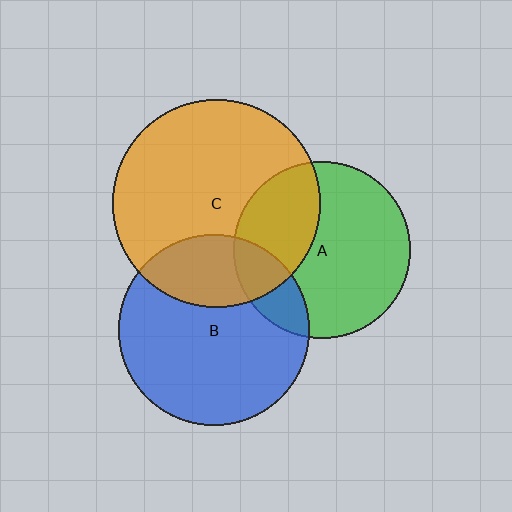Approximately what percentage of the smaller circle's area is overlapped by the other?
Approximately 35%.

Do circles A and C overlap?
Yes.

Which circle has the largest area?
Circle C (orange).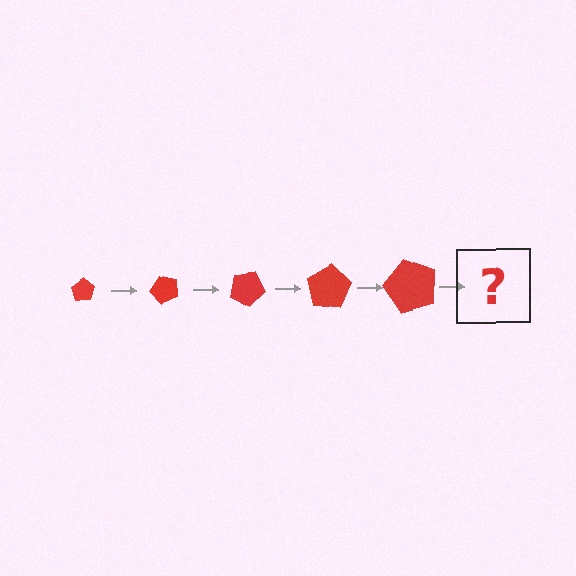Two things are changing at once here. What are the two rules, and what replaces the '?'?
The two rules are that the pentagon grows larger each step and it rotates 50 degrees each step. The '?' should be a pentagon, larger than the previous one and rotated 250 degrees from the start.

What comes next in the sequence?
The next element should be a pentagon, larger than the previous one and rotated 250 degrees from the start.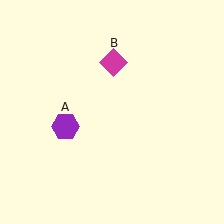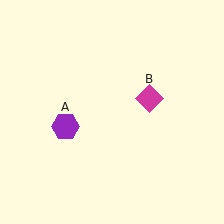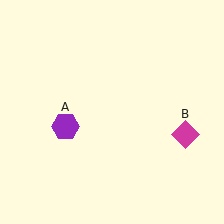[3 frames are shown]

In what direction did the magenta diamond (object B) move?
The magenta diamond (object B) moved down and to the right.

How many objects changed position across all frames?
1 object changed position: magenta diamond (object B).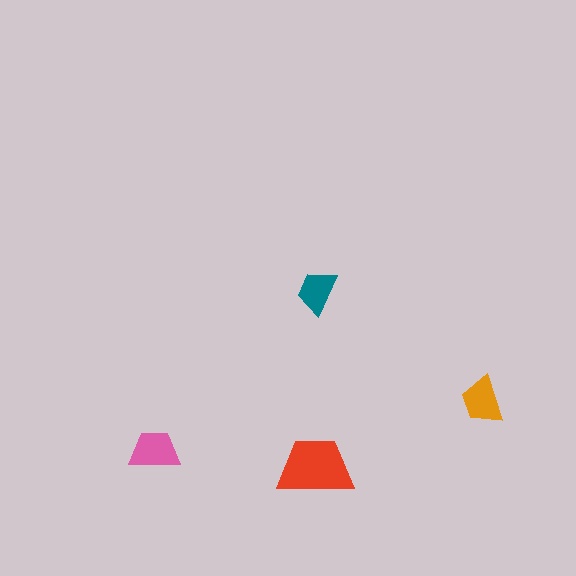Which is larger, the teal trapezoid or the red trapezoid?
The red one.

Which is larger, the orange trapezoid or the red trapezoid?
The red one.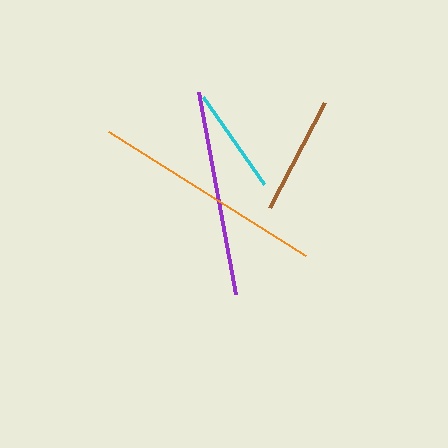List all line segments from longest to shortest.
From longest to shortest: orange, purple, brown, cyan.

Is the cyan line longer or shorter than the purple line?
The purple line is longer than the cyan line.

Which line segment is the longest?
The orange line is the longest at approximately 233 pixels.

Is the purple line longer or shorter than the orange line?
The orange line is longer than the purple line.